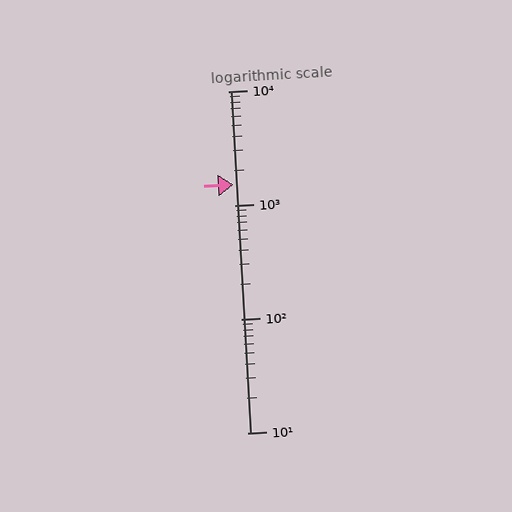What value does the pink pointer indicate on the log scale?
The pointer indicates approximately 1500.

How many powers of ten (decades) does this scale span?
The scale spans 3 decades, from 10 to 10000.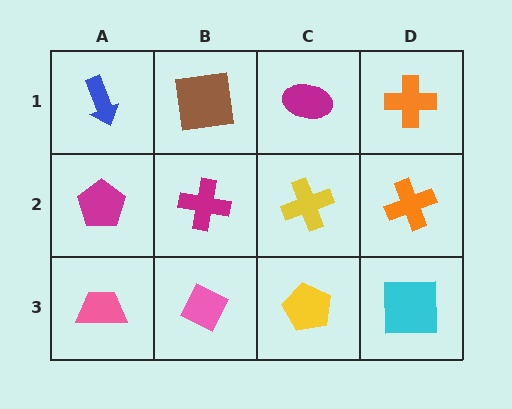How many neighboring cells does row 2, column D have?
3.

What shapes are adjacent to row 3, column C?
A yellow cross (row 2, column C), a pink diamond (row 3, column B), a cyan square (row 3, column D).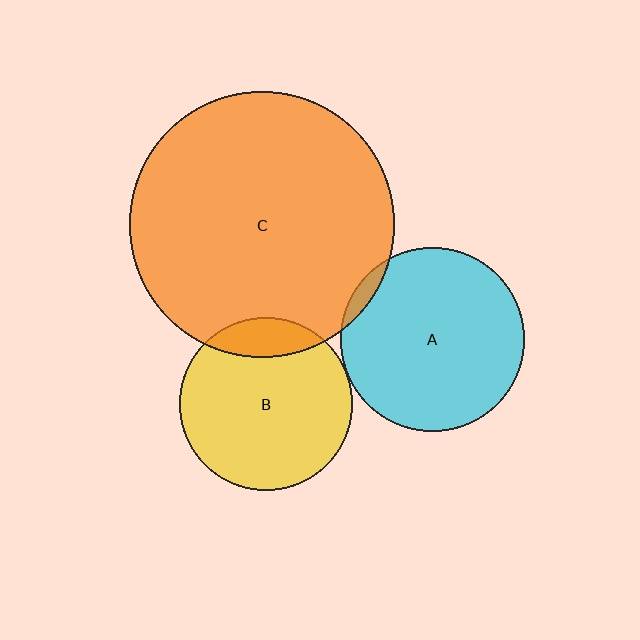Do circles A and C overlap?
Yes.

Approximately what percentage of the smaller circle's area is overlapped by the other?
Approximately 5%.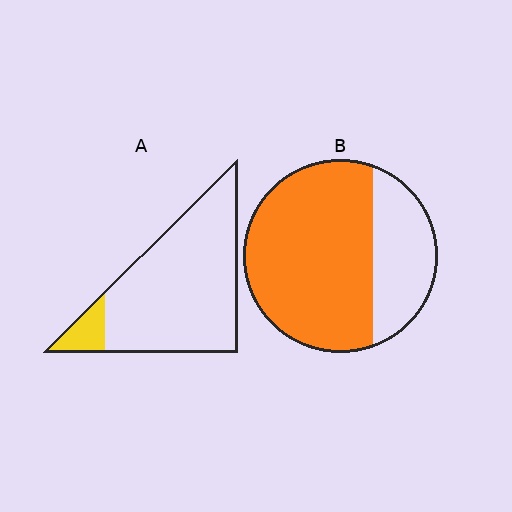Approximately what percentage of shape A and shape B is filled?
A is approximately 10% and B is approximately 70%.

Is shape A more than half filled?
No.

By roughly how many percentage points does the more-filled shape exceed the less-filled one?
By roughly 60 percentage points (B over A).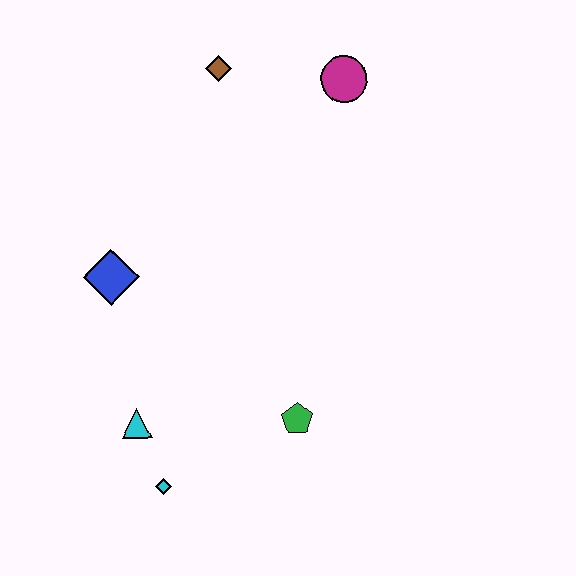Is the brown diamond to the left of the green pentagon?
Yes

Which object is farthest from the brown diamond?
The cyan diamond is farthest from the brown diamond.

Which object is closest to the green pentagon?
The cyan diamond is closest to the green pentagon.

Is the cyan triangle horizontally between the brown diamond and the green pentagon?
No